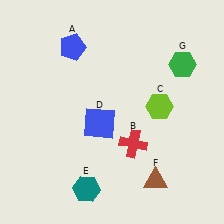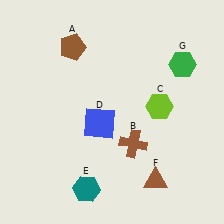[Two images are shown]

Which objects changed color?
A changed from blue to brown. B changed from red to brown.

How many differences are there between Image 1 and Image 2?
There are 2 differences between the two images.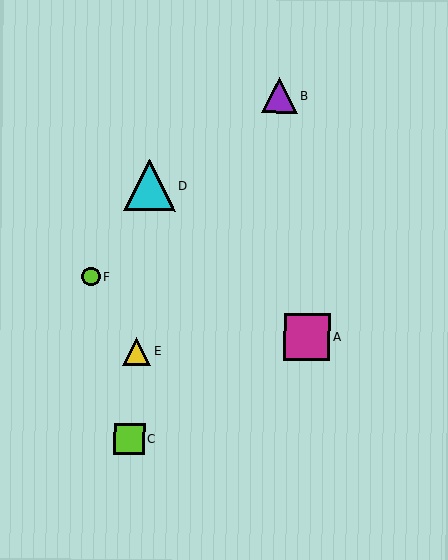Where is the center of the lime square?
The center of the lime square is at (129, 439).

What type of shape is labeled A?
Shape A is a magenta square.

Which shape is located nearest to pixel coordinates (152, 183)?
The cyan triangle (labeled D) at (150, 185) is nearest to that location.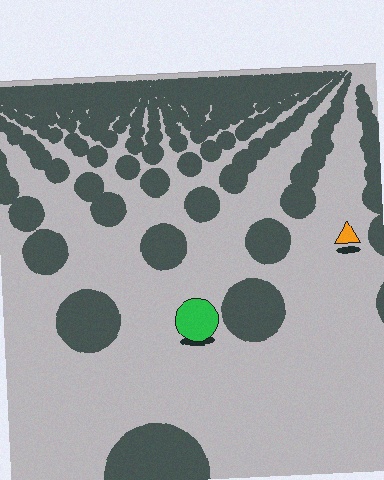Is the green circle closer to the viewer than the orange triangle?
Yes. The green circle is closer — you can tell from the texture gradient: the ground texture is coarser near it.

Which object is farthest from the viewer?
The orange triangle is farthest from the viewer. It appears smaller and the ground texture around it is denser.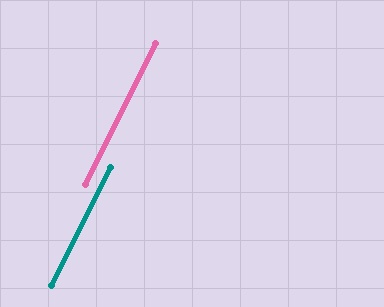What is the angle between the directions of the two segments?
Approximately 1 degree.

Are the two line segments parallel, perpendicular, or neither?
Parallel — their directions differ by only 0.6°.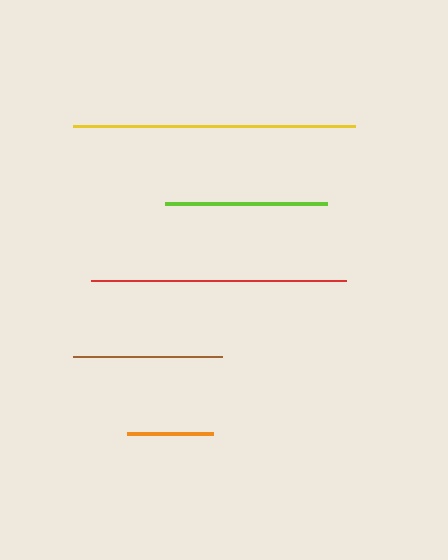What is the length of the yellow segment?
The yellow segment is approximately 282 pixels long.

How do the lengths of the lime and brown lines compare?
The lime and brown lines are approximately the same length.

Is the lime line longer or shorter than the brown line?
The lime line is longer than the brown line.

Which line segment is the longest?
The yellow line is the longest at approximately 282 pixels.